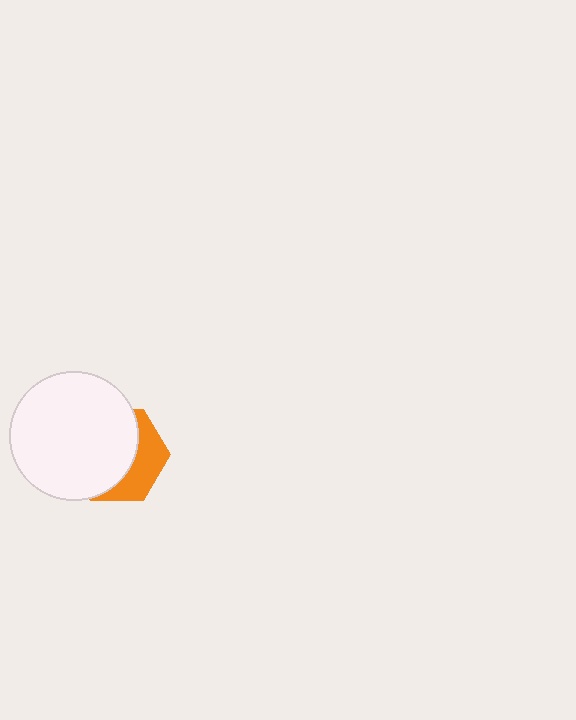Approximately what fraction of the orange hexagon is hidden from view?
Roughly 64% of the orange hexagon is hidden behind the white circle.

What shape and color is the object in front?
The object in front is a white circle.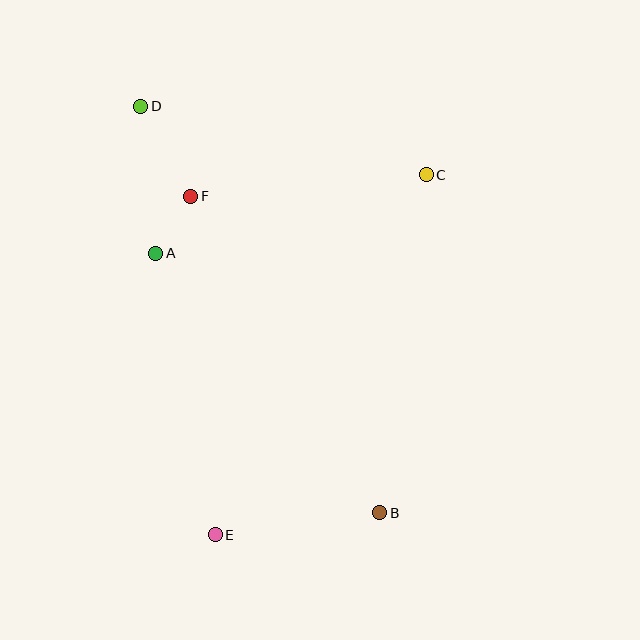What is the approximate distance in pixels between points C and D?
The distance between C and D is approximately 294 pixels.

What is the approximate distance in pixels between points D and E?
The distance between D and E is approximately 435 pixels.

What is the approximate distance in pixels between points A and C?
The distance between A and C is approximately 282 pixels.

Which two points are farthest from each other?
Points B and D are farthest from each other.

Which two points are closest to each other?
Points A and F are closest to each other.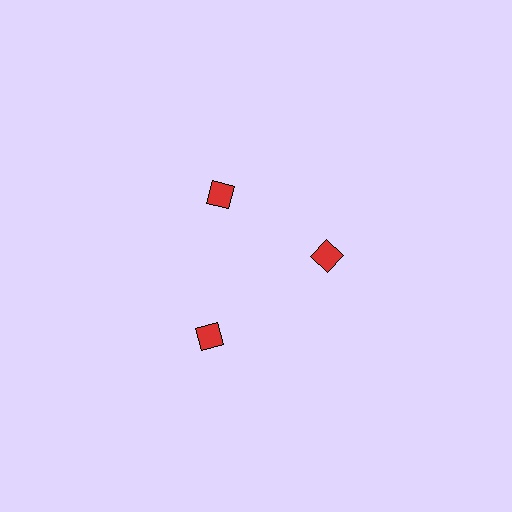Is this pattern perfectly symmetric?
No. The 3 red diamonds are arranged in a ring, but one element near the 7 o'clock position is pushed outward from the center, breaking the 3-fold rotational symmetry.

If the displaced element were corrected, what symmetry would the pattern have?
It would have 3-fold rotational symmetry — the pattern would map onto itself every 120 degrees.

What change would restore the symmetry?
The symmetry would be restored by moving it inward, back onto the ring so that all 3 diamonds sit at equal angles and equal distance from the center.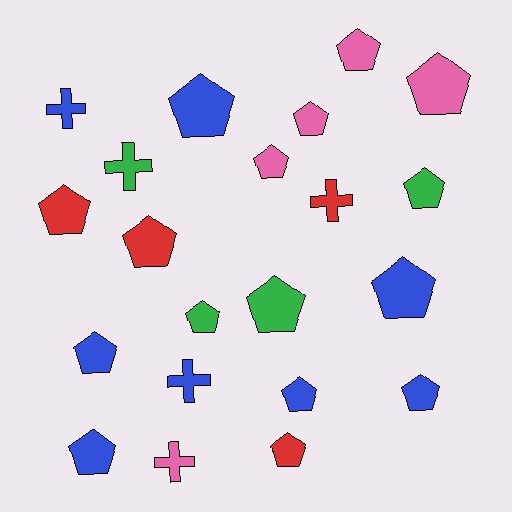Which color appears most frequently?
Blue, with 8 objects.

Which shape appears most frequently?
Pentagon, with 16 objects.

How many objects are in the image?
There are 21 objects.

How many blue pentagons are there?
There are 6 blue pentagons.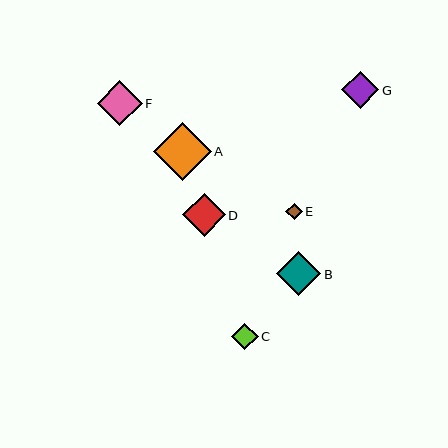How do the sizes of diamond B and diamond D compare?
Diamond B and diamond D are approximately the same size.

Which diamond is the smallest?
Diamond E is the smallest with a size of approximately 16 pixels.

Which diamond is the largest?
Diamond A is the largest with a size of approximately 58 pixels.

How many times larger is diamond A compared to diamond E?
Diamond A is approximately 3.5 times the size of diamond E.